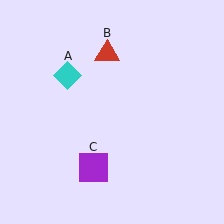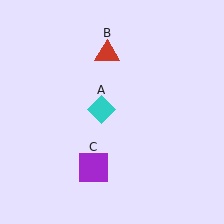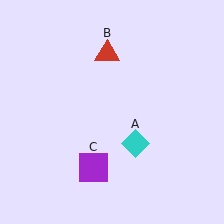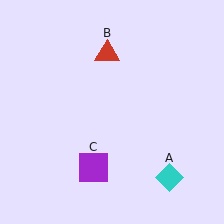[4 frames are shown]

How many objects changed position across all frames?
1 object changed position: cyan diamond (object A).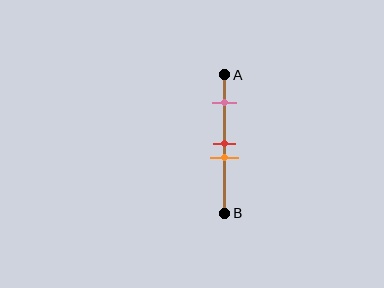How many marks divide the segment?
There are 3 marks dividing the segment.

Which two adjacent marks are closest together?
The red and orange marks are the closest adjacent pair.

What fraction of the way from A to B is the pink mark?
The pink mark is approximately 20% (0.2) of the way from A to B.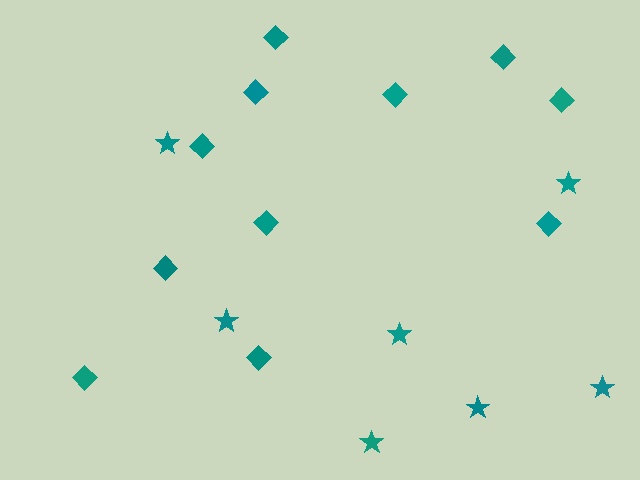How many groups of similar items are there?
There are 2 groups: one group of stars (7) and one group of diamonds (11).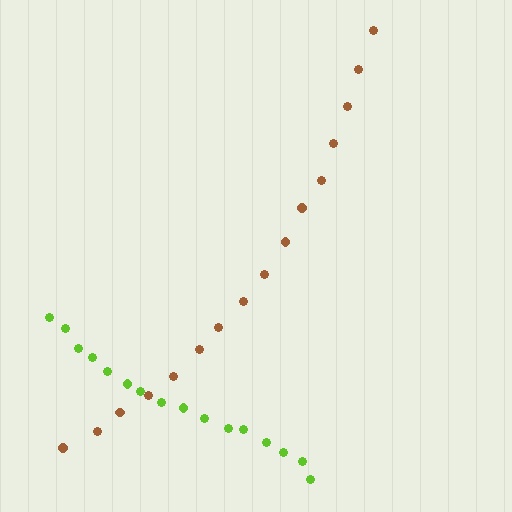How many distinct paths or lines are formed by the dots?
There are 2 distinct paths.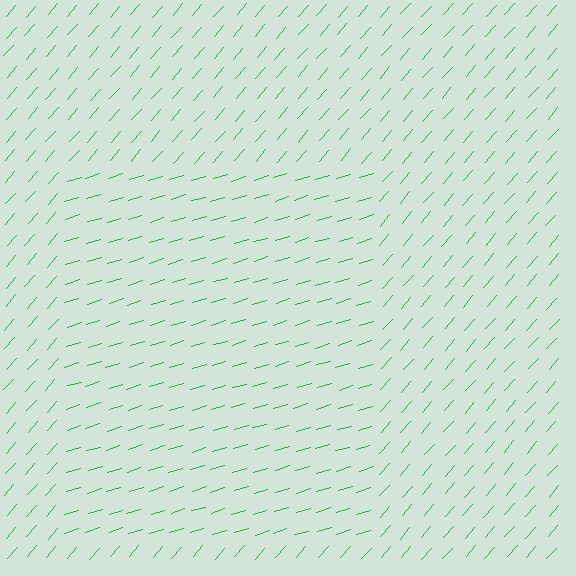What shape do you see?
I see a rectangle.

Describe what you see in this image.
The image is filled with small green line segments. A rectangle region in the image has lines oriented differently from the surrounding lines, creating a visible texture boundary.